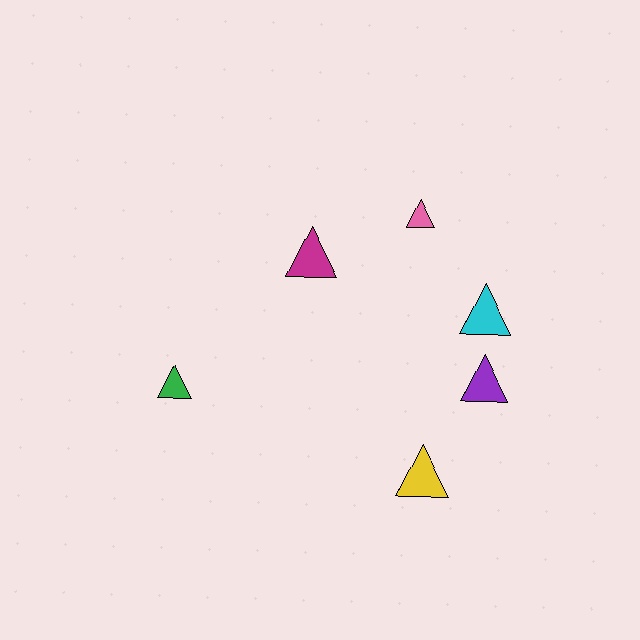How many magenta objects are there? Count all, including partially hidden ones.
There is 1 magenta object.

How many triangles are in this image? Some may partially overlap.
There are 6 triangles.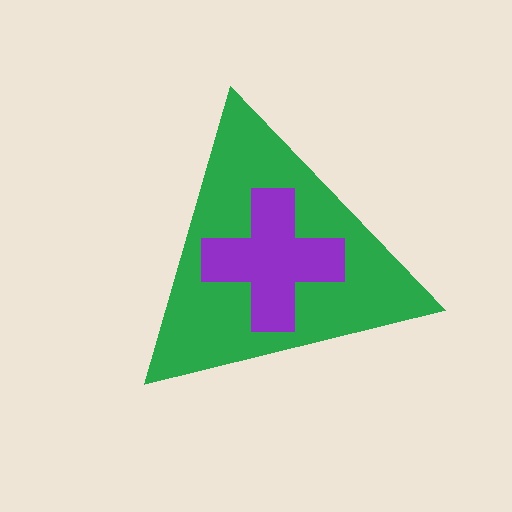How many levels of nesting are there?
2.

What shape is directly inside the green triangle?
The purple cross.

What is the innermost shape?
The purple cross.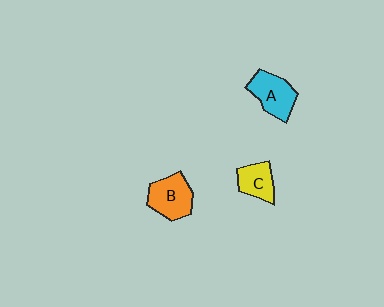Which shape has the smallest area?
Shape C (yellow).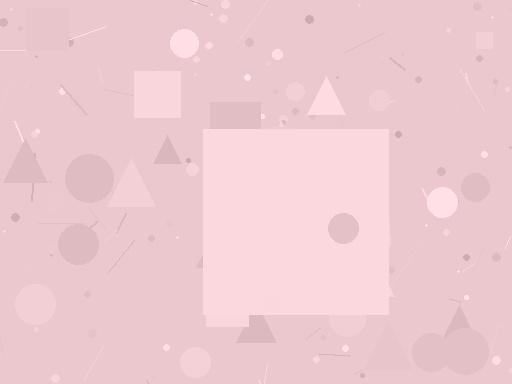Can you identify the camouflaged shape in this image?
The camouflaged shape is a square.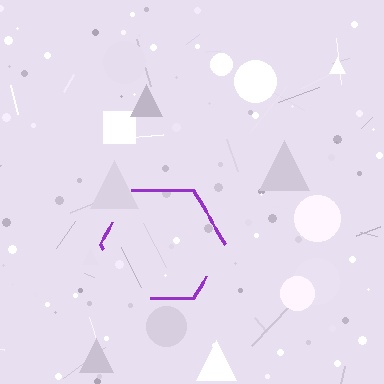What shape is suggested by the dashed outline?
The dashed outline suggests a hexagon.